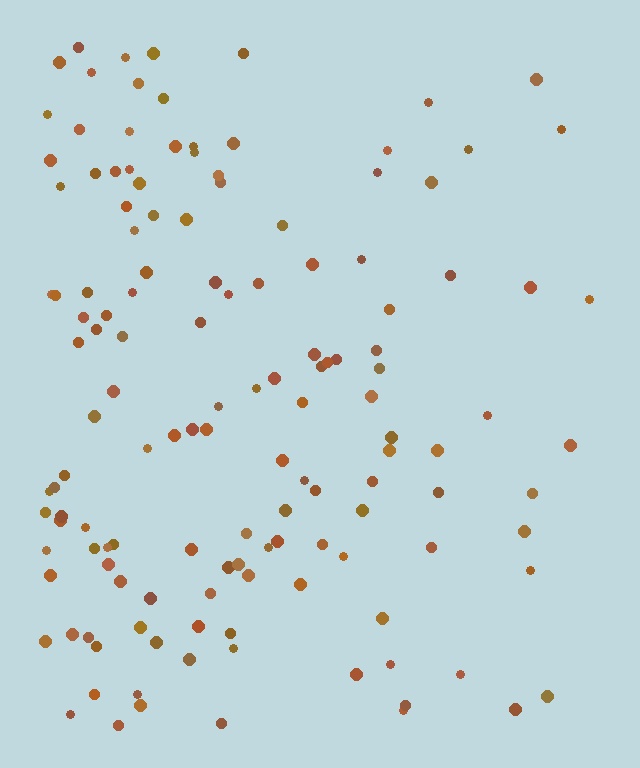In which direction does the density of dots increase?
From right to left, with the left side densest.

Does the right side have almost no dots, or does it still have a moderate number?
Still a moderate number, just noticeably fewer than the left.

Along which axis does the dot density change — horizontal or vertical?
Horizontal.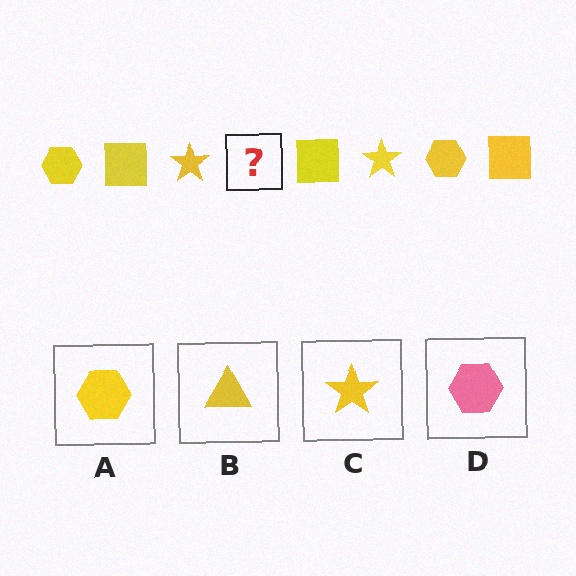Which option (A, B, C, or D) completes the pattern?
A.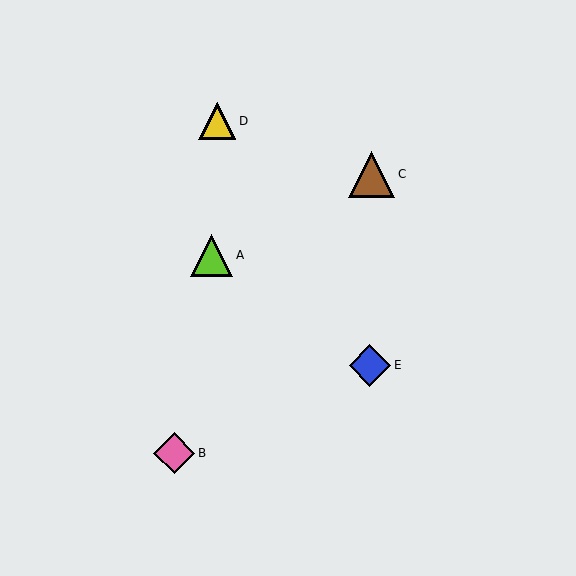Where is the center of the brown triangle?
The center of the brown triangle is at (371, 174).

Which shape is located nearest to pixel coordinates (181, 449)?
The pink diamond (labeled B) at (174, 453) is nearest to that location.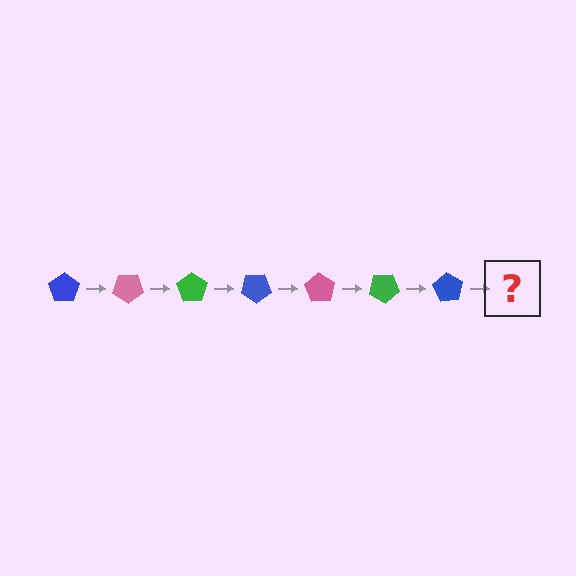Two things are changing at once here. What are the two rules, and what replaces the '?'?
The two rules are that it rotates 35 degrees each step and the color cycles through blue, pink, and green. The '?' should be a pink pentagon, rotated 245 degrees from the start.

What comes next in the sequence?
The next element should be a pink pentagon, rotated 245 degrees from the start.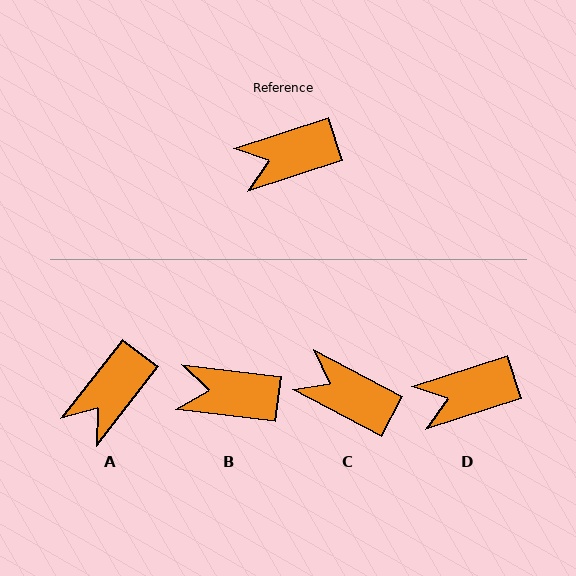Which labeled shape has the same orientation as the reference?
D.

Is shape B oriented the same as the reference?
No, it is off by about 25 degrees.